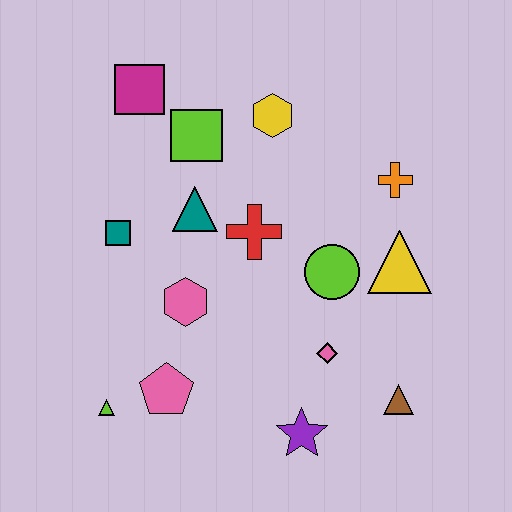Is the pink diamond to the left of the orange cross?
Yes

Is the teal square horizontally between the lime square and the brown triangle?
No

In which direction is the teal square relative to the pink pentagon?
The teal square is above the pink pentagon.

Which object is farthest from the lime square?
The brown triangle is farthest from the lime square.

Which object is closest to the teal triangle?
The red cross is closest to the teal triangle.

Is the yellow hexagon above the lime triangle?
Yes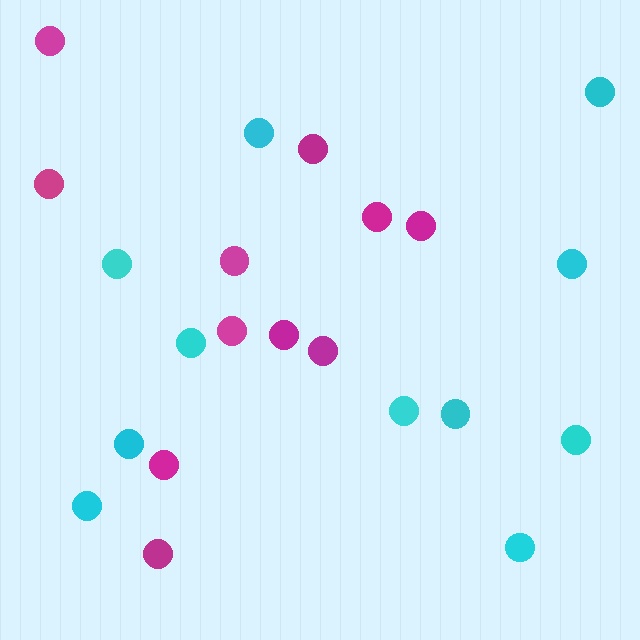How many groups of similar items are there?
There are 2 groups: one group of magenta circles (11) and one group of cyan circles (11).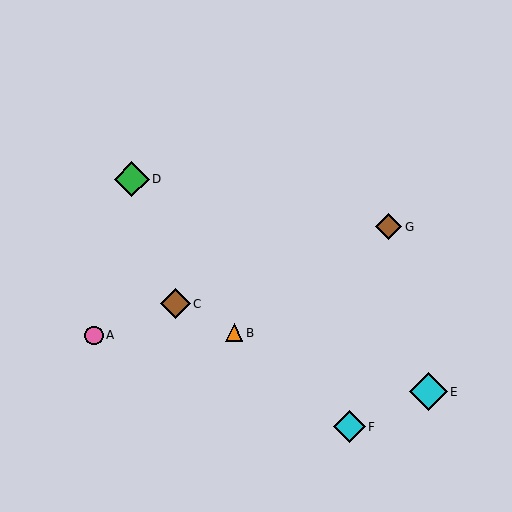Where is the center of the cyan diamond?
The center of the cyan diamond is at (350, 427).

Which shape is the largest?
The cyan diamond (labeled E) is the largest.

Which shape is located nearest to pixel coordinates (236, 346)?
The orange triangle (labeled B) at (234, 333) is nearest to that location.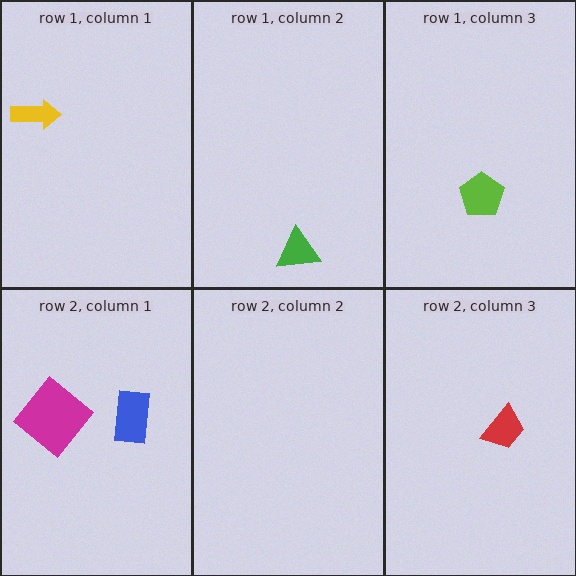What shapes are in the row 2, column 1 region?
The blue rectangle, the magenta diamond.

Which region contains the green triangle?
The row 1, column 2 region.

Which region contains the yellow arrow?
The row 1, column 1 region.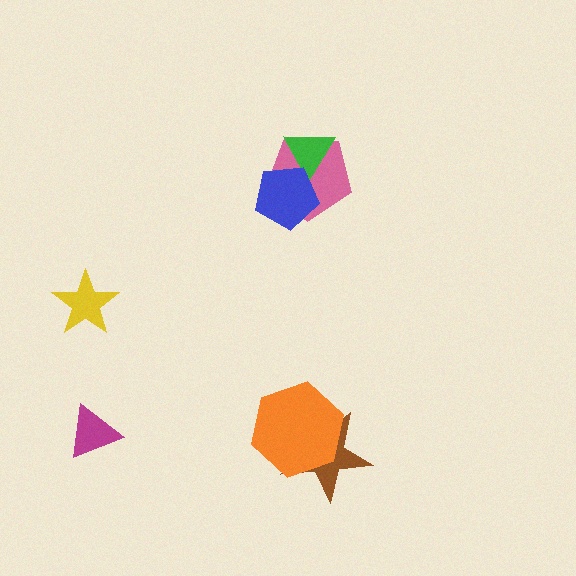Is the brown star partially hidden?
Yes, it is partially covered by another shape.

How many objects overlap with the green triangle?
2 objects overlap with the green triangle.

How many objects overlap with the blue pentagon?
2 objects overlap with the blue pentagon.